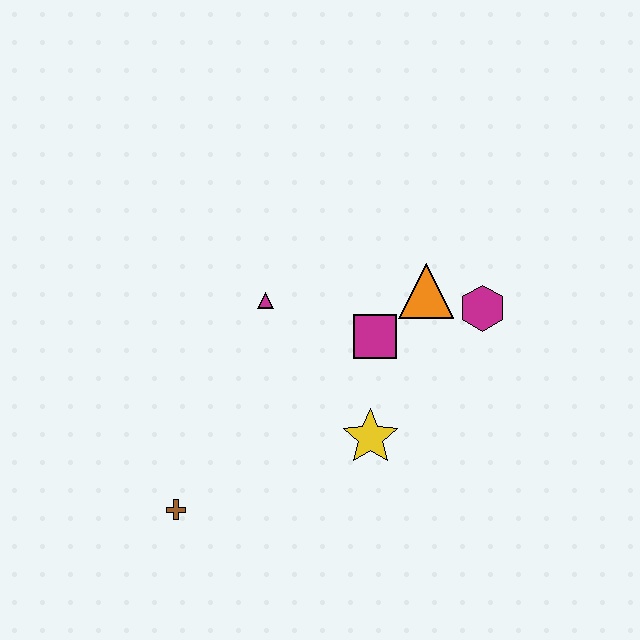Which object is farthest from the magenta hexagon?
The brown cross is farthest from the magenta hexagon.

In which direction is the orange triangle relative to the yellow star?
The orange triangle is above the yellow star.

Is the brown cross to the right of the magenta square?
No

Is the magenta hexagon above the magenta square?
Yes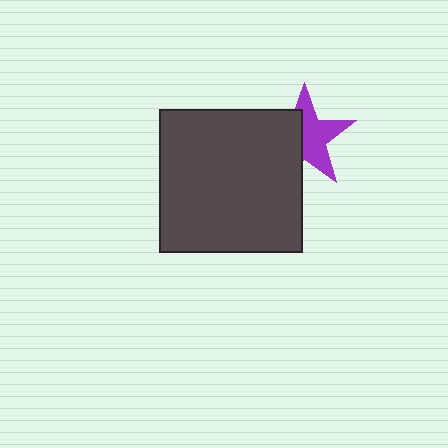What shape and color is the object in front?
The object in front is a dark gray square.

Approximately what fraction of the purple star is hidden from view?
Roughly 45% of the purple star is hidden behind the dark gray square.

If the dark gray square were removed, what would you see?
You would see the complete purple star.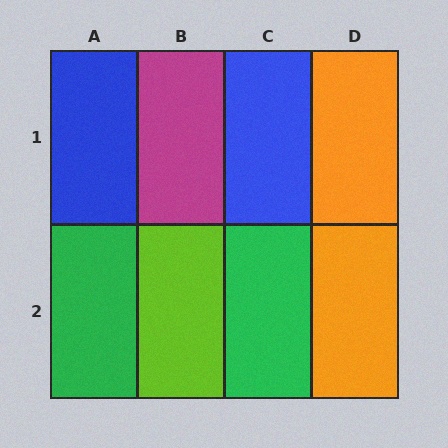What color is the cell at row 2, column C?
Green.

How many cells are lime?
1 cell is lime.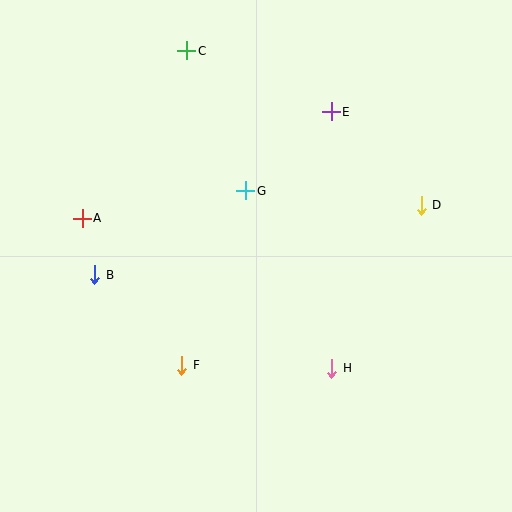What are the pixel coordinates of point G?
Point G is at (246, 191).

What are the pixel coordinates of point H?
Point H is at (332, 368).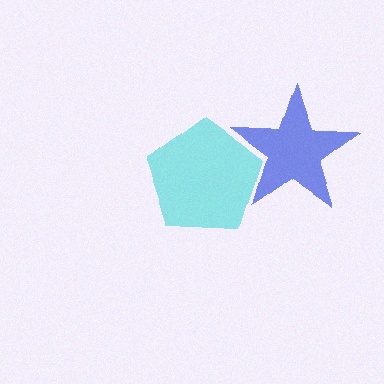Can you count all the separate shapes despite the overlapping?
Yes, there are 2 separate shapes.